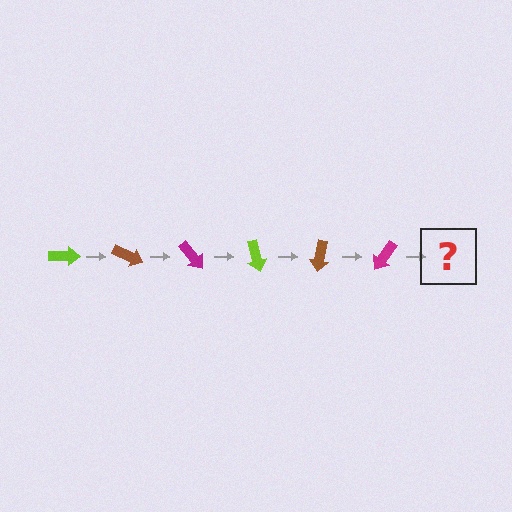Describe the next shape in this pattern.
It should be a lime arrow, rotated 150 degrees from the start.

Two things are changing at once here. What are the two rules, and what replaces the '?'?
The two rules are that it rotates 25 degrees each step and the color cycles through lime, brown, and magenta. The '?' should be a lime arrow, rotated 150 degrees from the start.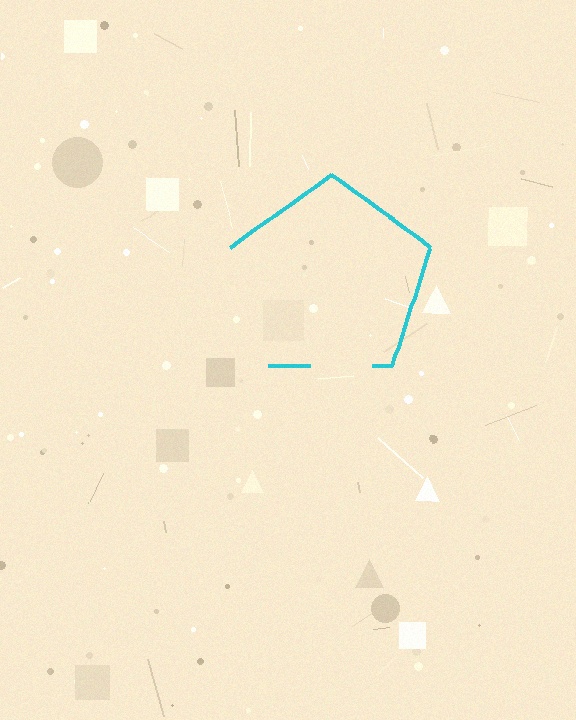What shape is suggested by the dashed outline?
The dashed outline suggests a pentagon.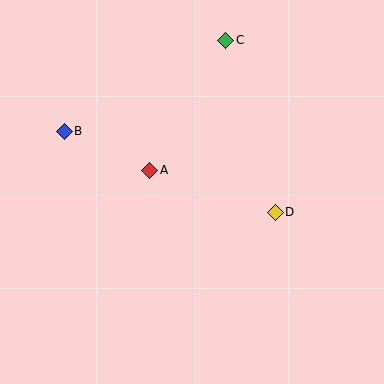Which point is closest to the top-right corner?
Point C is closest to the top-right corner.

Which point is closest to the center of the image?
Point A at (150, 170) is closest to the center.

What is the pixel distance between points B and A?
The distance between B and A is 94 pixels.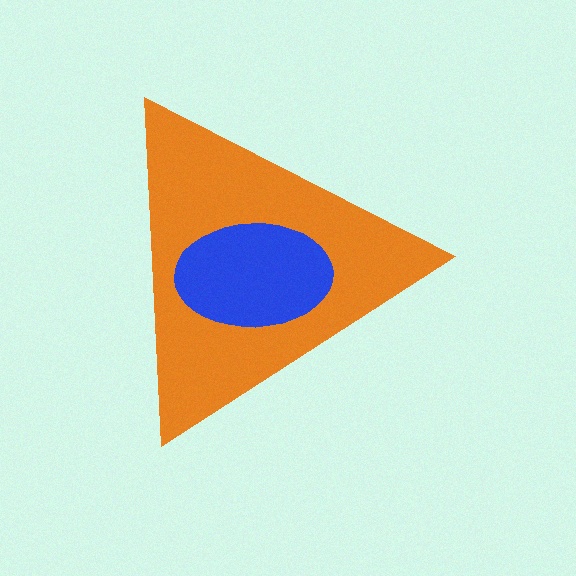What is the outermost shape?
The orange triangle.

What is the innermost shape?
The blue ellipse.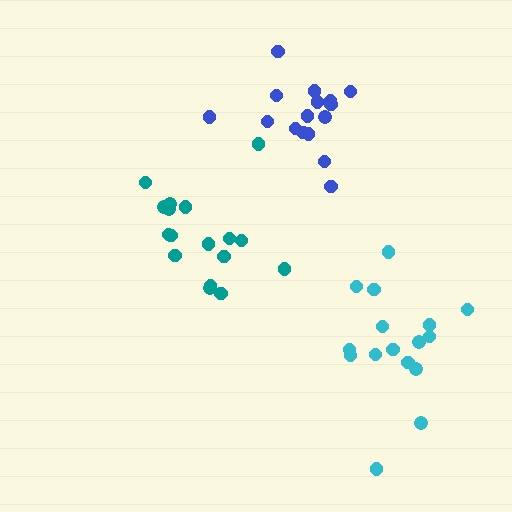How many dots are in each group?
Group 1: 16 dots, Group 2: 16 dots, Group 3: 17 dots (49 total).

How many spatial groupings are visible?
There are 3 spatial groupings.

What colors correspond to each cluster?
The clusters are colored: blue, cyan, teal.